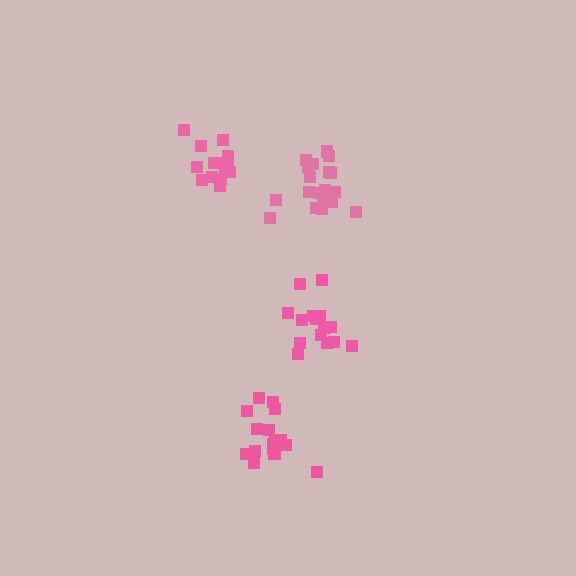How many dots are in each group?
Group 1: 15 dots, Group 2: 14 dots, Group 3: 20 dots, Group 4: 16 dots (65 total).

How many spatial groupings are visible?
There are 4 spatial groupings.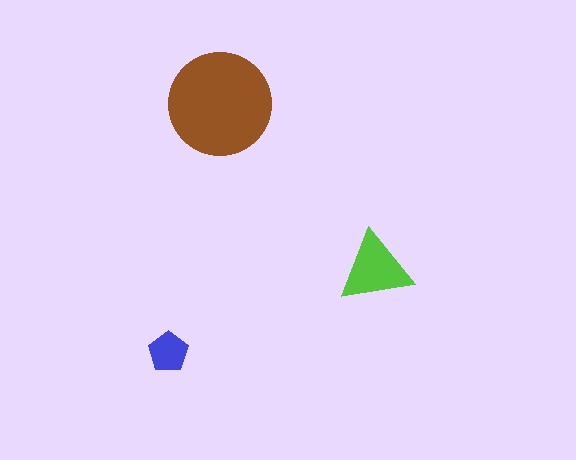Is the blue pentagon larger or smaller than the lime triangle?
Smaller.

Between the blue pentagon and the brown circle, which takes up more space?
The brown circle.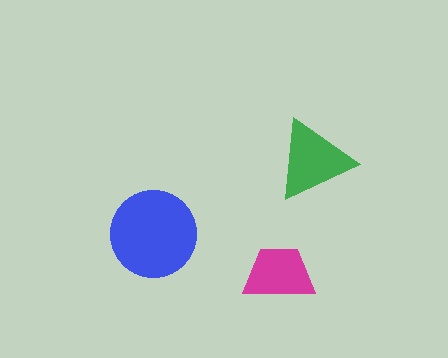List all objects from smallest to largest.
The magenta trapezoid, the green triangle, the blue circle.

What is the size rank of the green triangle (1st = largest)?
2nd.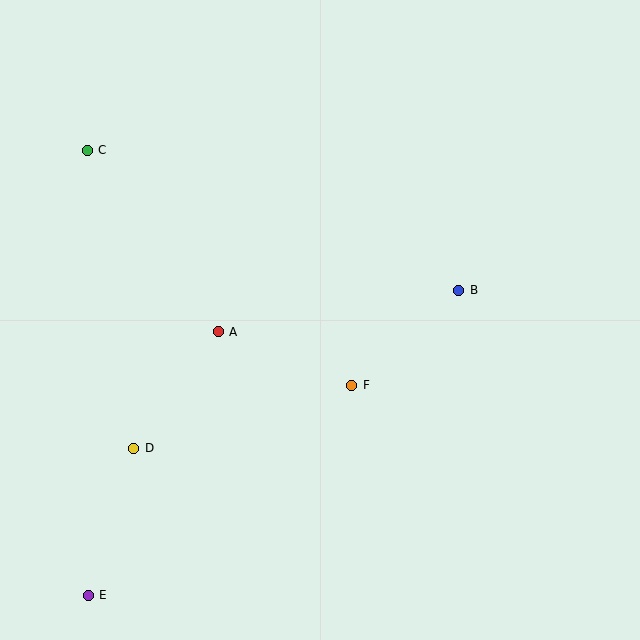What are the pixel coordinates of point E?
Point E is at (88, 595).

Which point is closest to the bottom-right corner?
Point F is closest to the bottom-right corner.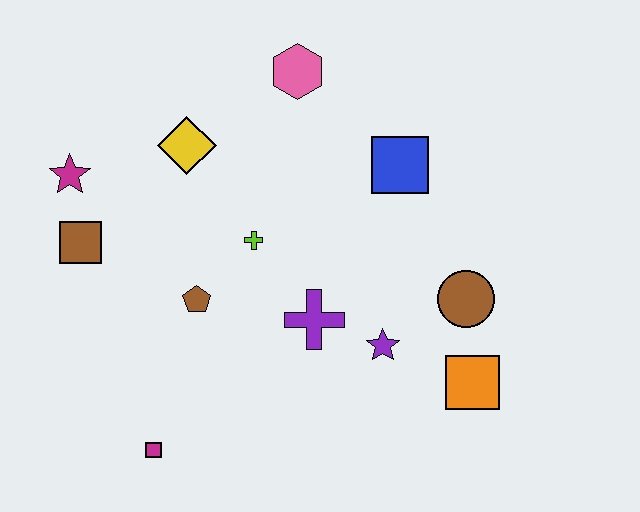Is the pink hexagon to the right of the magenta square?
Yes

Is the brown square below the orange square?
No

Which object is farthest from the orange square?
The magenta star is farthest from the orange square.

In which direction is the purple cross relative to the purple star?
The purple cross is to the left of the purple star.